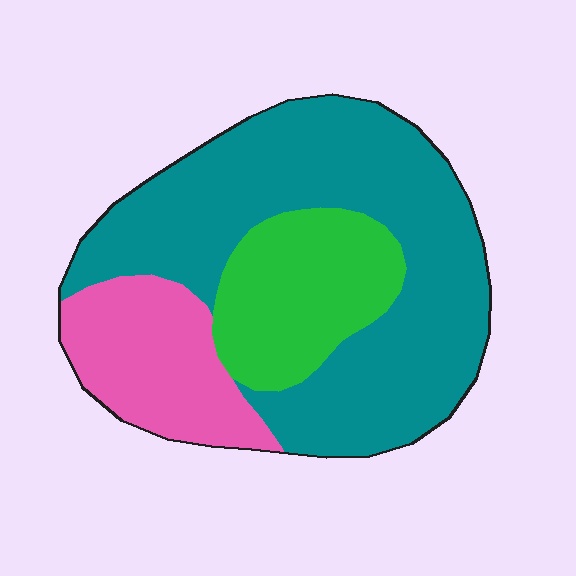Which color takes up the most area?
Teal, at roughly 60%.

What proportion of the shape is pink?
Pink covers around 20% of the shape.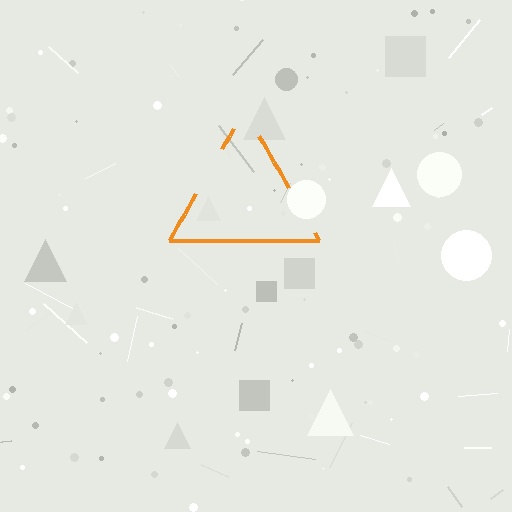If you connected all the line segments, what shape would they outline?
They would outline a triangle.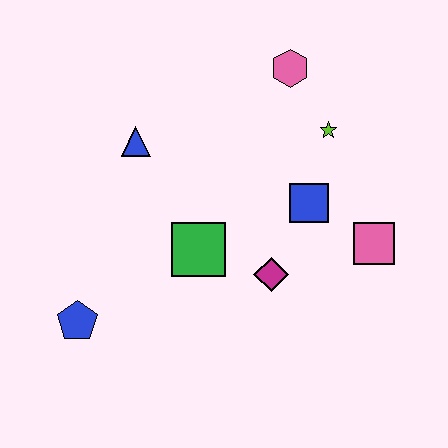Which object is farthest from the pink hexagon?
The blue pentagon is farthest from the pink hexagon.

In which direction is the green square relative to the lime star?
The green square is to the left of the lime star.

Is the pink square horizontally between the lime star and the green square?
No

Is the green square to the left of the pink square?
Yes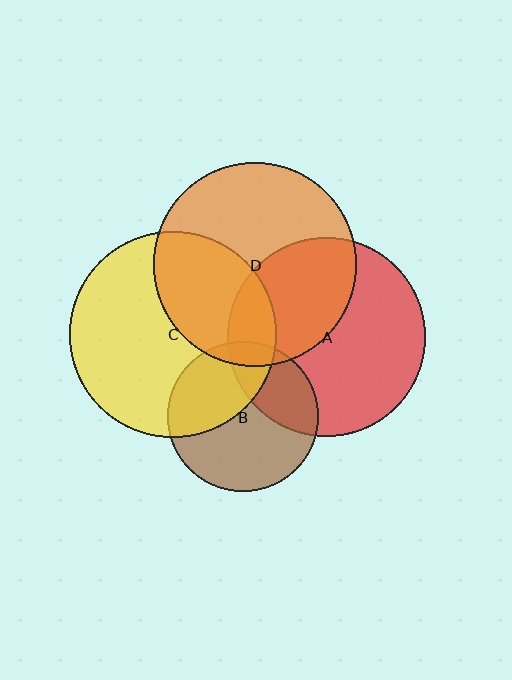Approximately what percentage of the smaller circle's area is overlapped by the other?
Approximately 40%.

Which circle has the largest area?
Circle C (yellow).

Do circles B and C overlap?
Yes.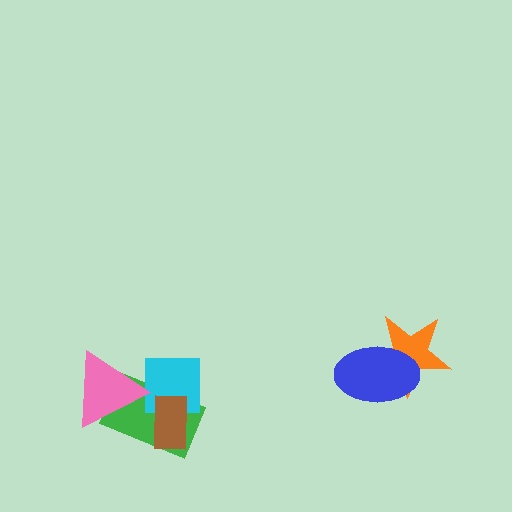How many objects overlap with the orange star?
1 object overlaps with the orange star.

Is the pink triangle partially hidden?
No, no other shape covers it.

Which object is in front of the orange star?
The blue ellipse is in front of the orange star.